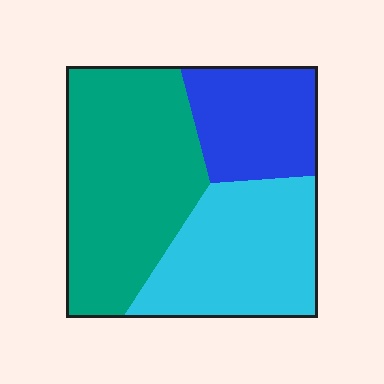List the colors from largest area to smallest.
From largest to smallest: teal, cyan, blue.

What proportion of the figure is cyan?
Cyan covers around 35% of the figure.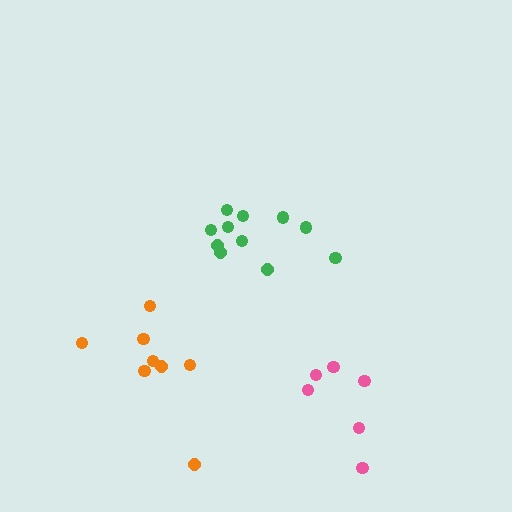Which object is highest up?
The green cluster is topmost.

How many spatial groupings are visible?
There are 3 spatial groupings.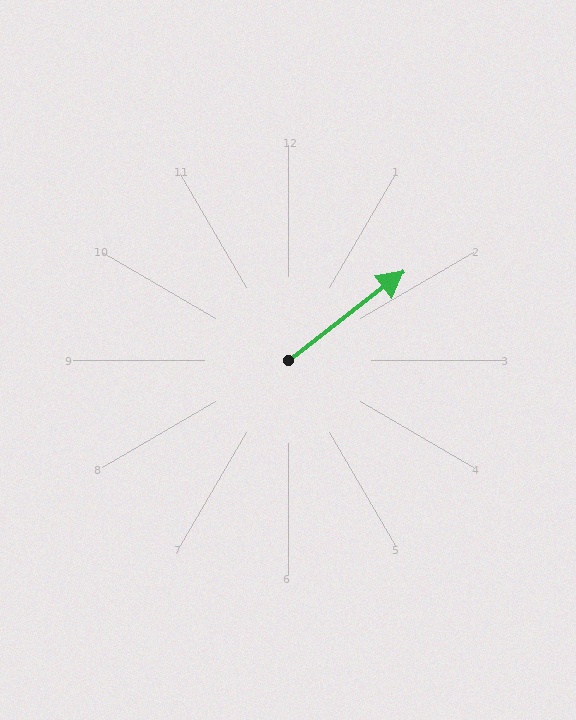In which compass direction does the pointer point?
Northeast.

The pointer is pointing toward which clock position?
Roughly 2 o'clock.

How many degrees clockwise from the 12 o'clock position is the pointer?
Approximately 52 degrees.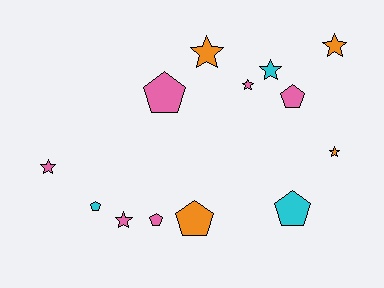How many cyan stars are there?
There is 1 cyan star.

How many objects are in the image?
There are 13 objects.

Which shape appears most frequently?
Star, with 7 objects.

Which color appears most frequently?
Pink, with 6 objects.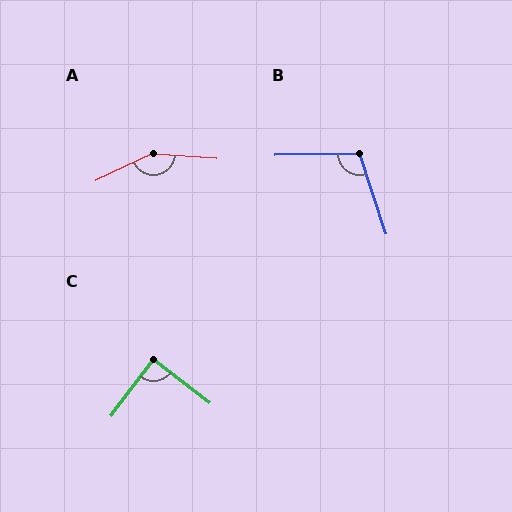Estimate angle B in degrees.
Approximately 107 degrees.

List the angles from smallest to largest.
C (90°), B (107°), A (150°).